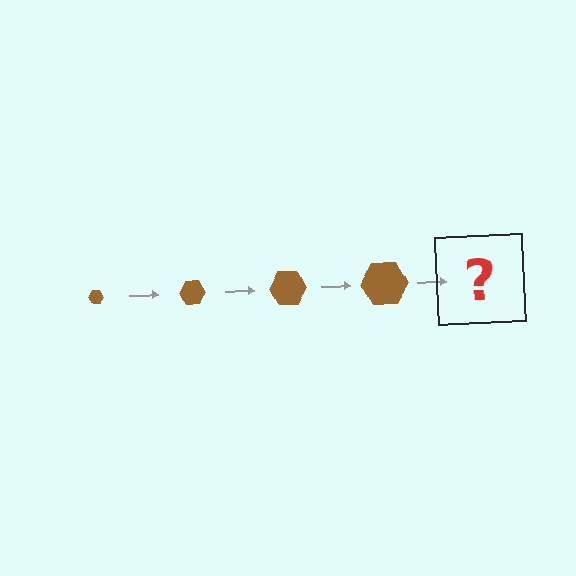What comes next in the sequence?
The next element should be a brown hexagon, larger than the previous one.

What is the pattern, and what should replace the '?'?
The pattern is that the hexagon gets progressively larger each step. The '?' should be a brown hexagon, larger than the previous one.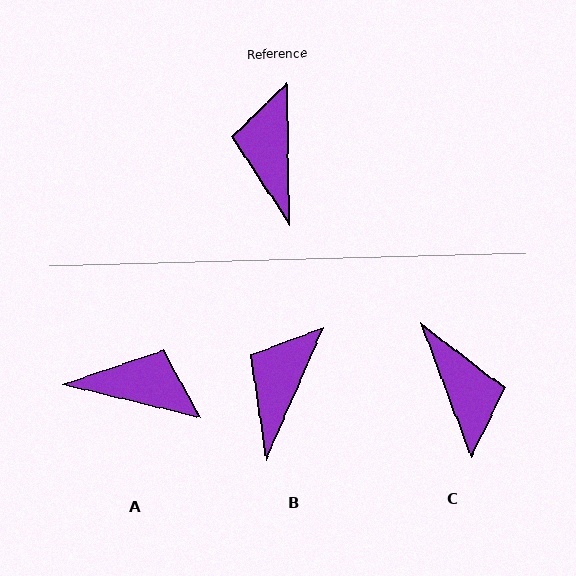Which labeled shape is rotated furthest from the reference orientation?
C, about 161 degrees away.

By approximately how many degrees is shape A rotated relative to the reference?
Approximately 105 degrees clockwise.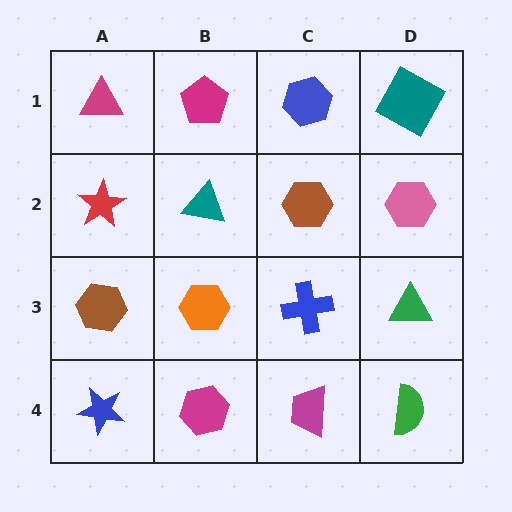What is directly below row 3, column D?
A green semicircle.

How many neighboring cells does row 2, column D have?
3.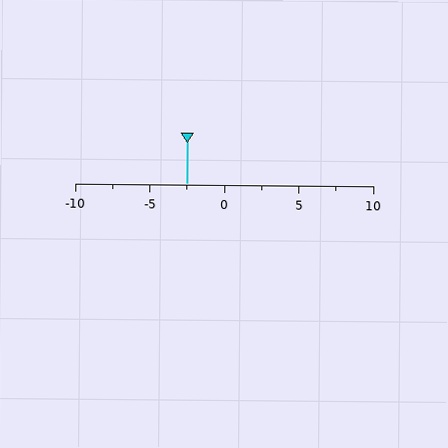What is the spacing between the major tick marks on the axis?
The major ticks are spaced 5 apart.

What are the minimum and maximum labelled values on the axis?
The axis runs from -10 to 10.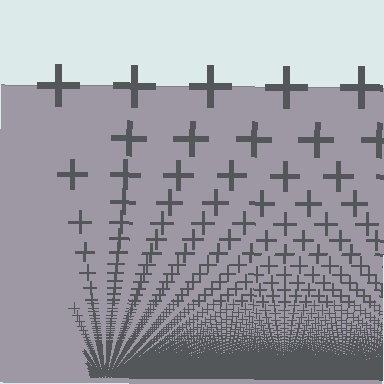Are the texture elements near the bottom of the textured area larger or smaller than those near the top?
Smaller. The gradient is inverted — elements near the bottom are smaller and denser.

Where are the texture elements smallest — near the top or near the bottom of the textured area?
Near the bottom.